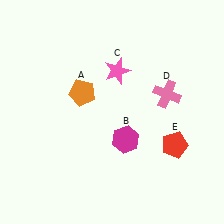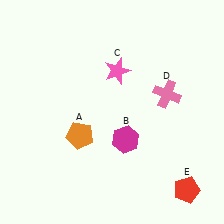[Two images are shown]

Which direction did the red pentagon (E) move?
The red pentagon (E) moved down.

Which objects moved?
The objects that moved are: the orange pentagon (A), the red pentagon (E).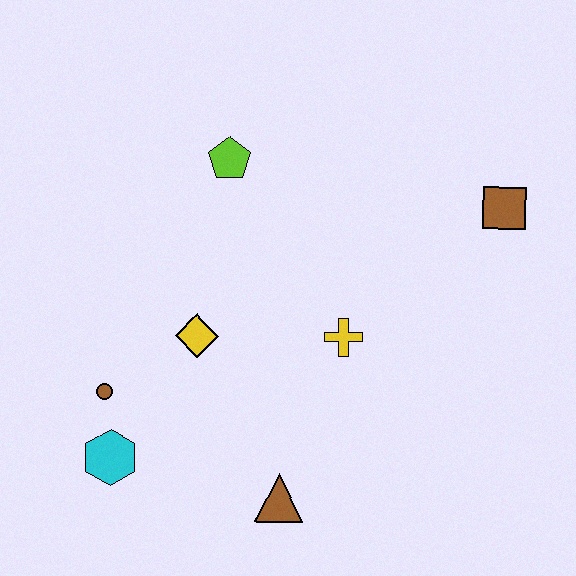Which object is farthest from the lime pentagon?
The brown triangle is farthest from the lime pentagon.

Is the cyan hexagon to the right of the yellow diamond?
No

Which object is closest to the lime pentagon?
The yellow diamond is closest to the lime pentagon.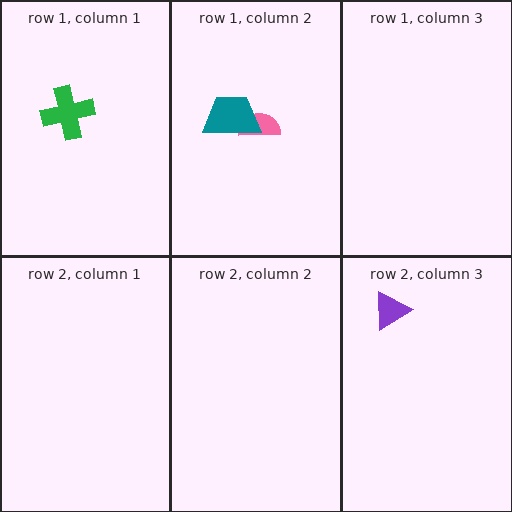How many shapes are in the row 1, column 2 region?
2.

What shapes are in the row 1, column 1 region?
The green cross.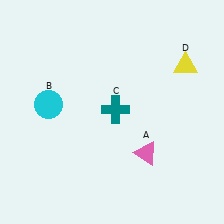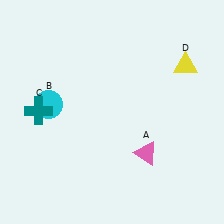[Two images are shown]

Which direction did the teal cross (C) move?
The teal cross (C) moved left.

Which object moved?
The teal cross (C) moved left.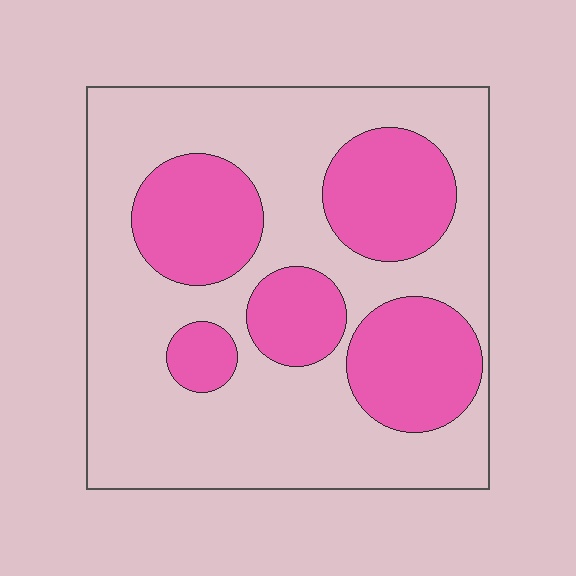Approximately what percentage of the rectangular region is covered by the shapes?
Approximately 35%.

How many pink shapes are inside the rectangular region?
5.